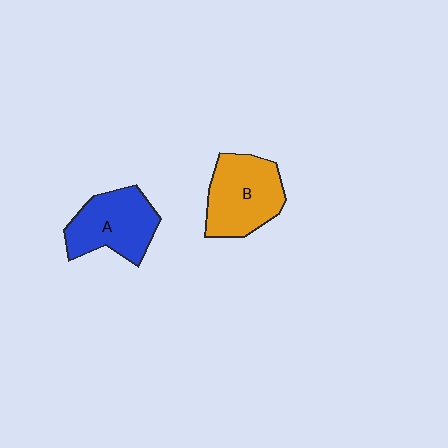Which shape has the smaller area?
Shape A (blue).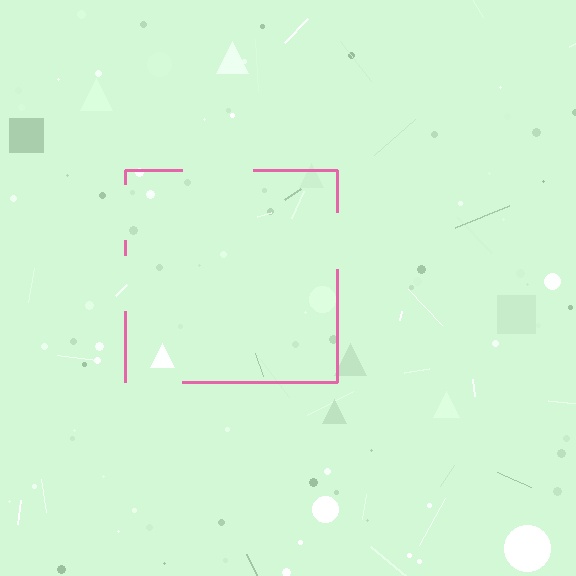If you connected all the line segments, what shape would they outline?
They would outline a square.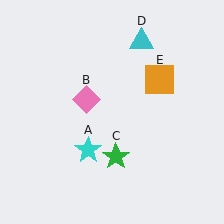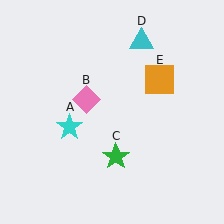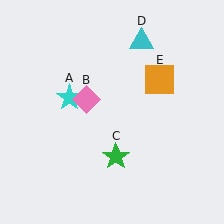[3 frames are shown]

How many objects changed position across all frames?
1 object changed position: cyan star (object A).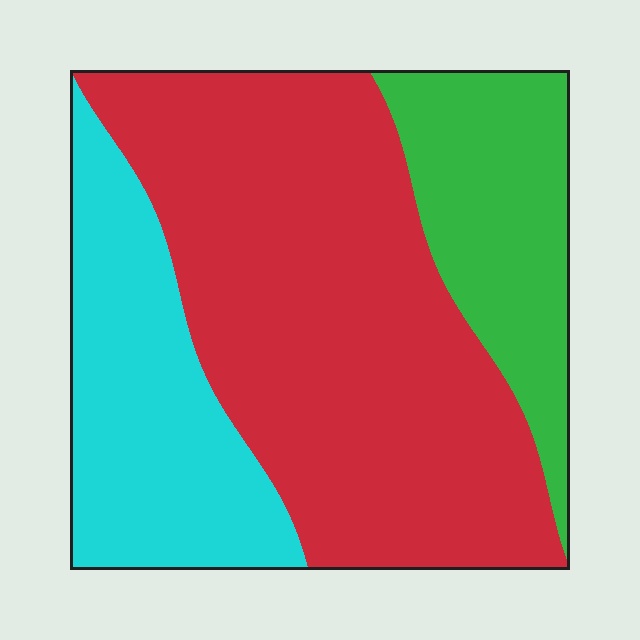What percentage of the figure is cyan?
Cyan takes up about one quarter (1/4) of the figure.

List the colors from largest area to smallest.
From largest to smallest: red, cyan, green.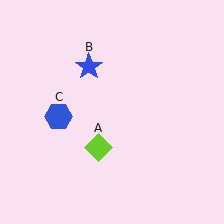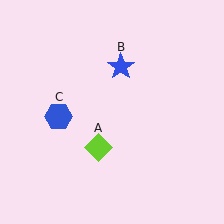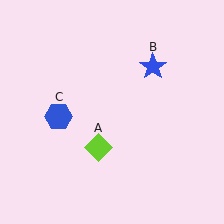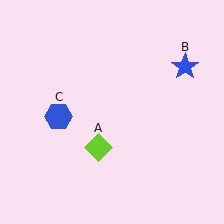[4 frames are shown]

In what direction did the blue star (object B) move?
The blue star (object B) moved right.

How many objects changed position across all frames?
1 object changed position: blue star (object B).